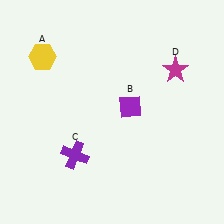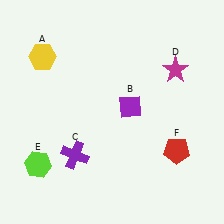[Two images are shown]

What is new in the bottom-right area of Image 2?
A red pentagon (F) was added in the bottom-right area of Image 2.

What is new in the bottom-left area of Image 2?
A lime hexagon (E) was added in the bottom-left area of Image 2.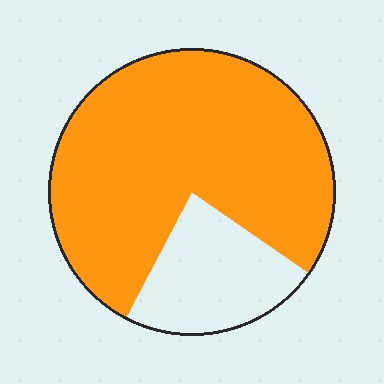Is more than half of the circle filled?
Yes.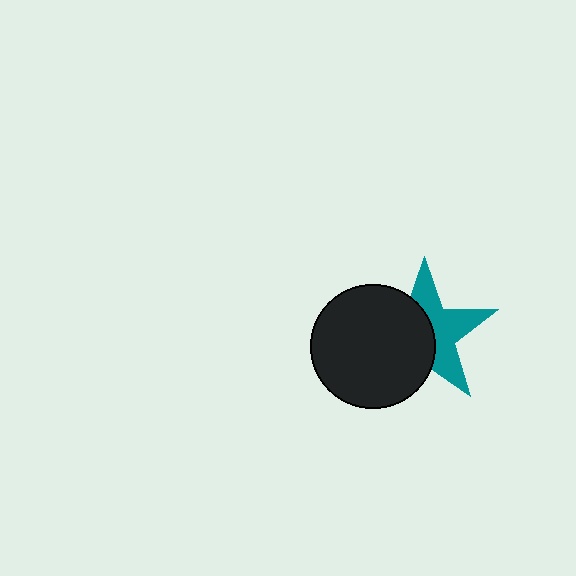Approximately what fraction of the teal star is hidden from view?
Roughly 51% of the teal star is hidden behind the black circle.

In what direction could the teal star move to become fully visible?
The teal star could move right. That would shift it out from behind the black circle entirely.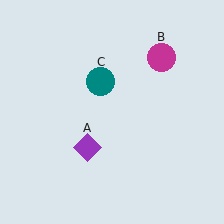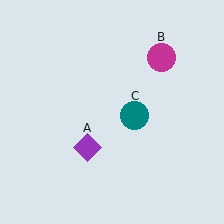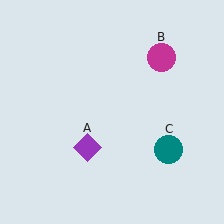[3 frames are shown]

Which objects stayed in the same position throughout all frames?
Purple diamond (object A) and magenta circle (object B) remained stationary.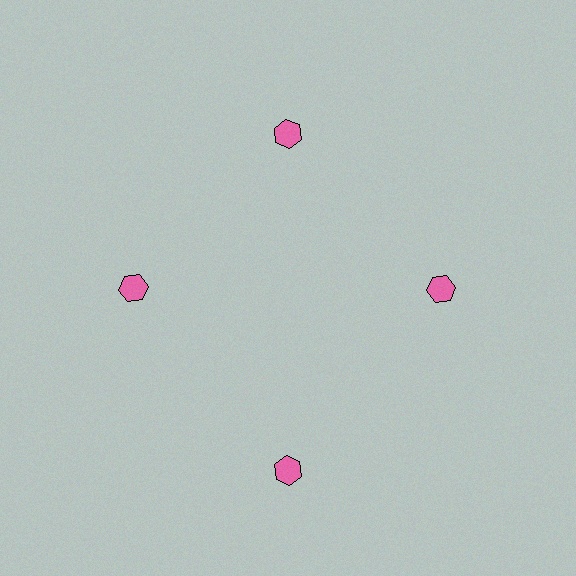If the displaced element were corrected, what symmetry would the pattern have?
It would have 4-fold rotational symmetry — the pattern would map onto itself every 90 degrees.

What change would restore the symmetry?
The symmetry would be restored by moving it inward, back onto the ring so that all 4 hexagons sit at equal angles and equal distance from the center.